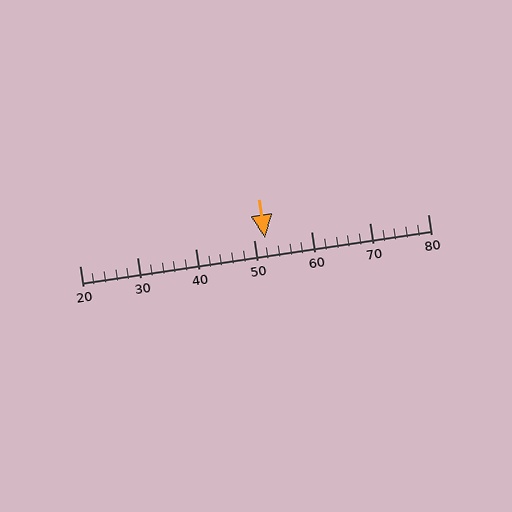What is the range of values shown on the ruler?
The ruler shows values from 20 to 80.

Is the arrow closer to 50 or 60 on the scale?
The arrow is closer to 50.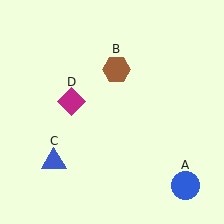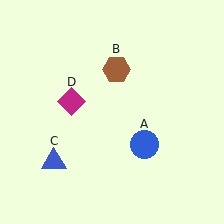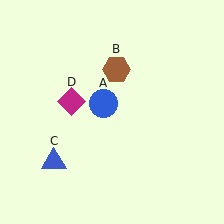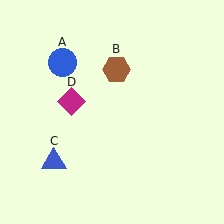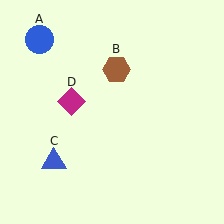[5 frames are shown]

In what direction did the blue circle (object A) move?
The blue circle (object A) moved up and to the left.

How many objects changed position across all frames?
1 object changed position: blue circle (object A).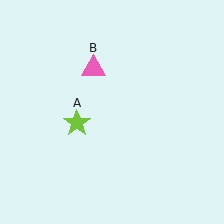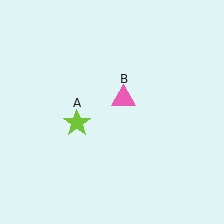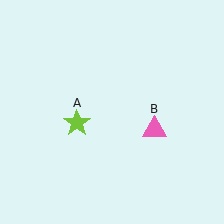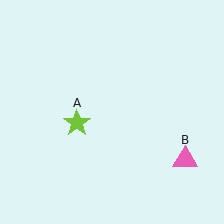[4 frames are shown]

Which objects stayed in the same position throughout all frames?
Lime star (object A) remained stationary.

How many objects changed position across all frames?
1 object changed position: pink triangle (object B).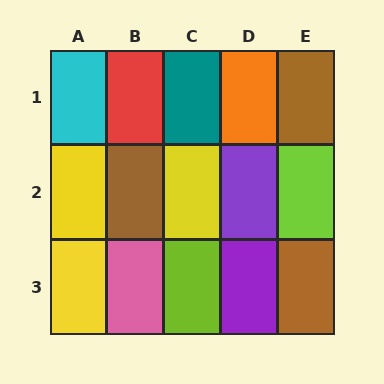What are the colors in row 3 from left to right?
Yellow, pink, lime, purple, brown.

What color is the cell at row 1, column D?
Orange.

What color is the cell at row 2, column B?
Brown.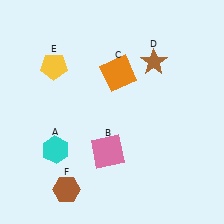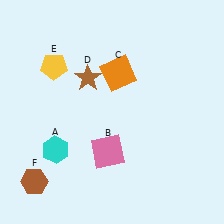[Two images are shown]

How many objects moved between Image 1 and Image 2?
2 objects moved between the two images.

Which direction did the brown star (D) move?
The brown star (D) moved left.